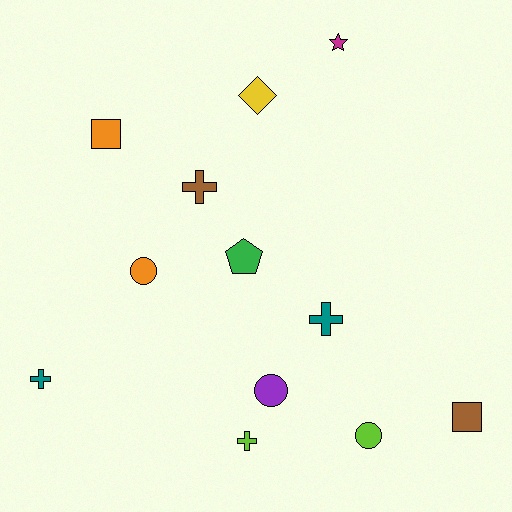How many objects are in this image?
There are 12 objects.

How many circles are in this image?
There are 3 circles.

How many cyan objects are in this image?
There are no cyan objects.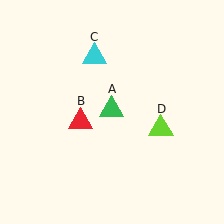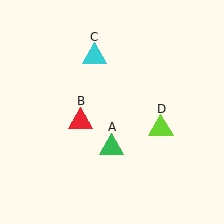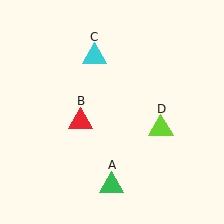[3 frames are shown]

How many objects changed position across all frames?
1 object changed position: green triangle (object A).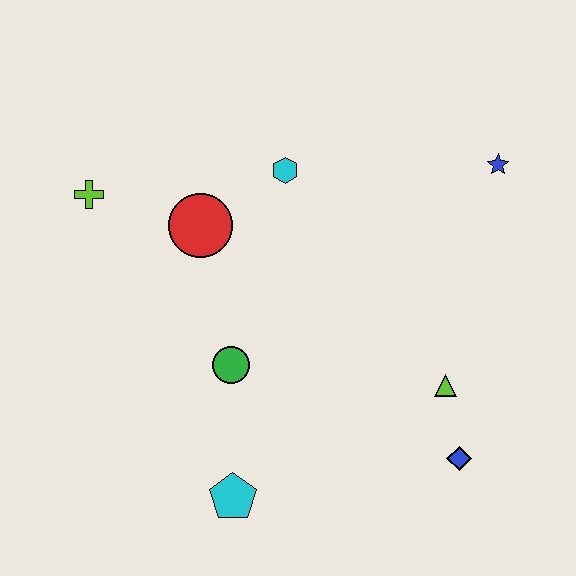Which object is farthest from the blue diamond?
The lime cross is farthest from the blue diamond.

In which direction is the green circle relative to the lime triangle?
The green circle is to the left of the lime triangle.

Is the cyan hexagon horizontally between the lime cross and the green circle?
No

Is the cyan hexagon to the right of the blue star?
No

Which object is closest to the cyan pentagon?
The green circle is closest to the cyan pentagon.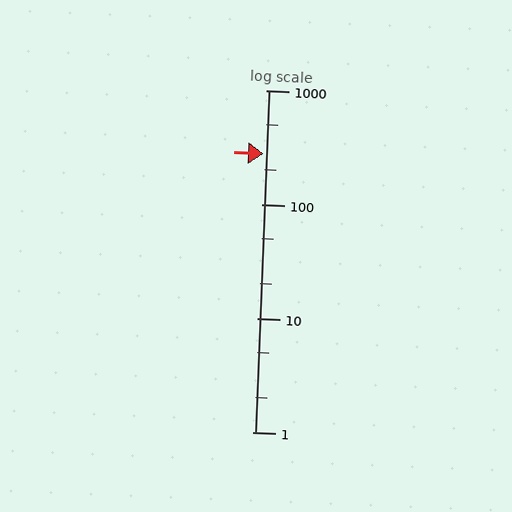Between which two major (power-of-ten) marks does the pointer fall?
The pointer is between 100 and 1000.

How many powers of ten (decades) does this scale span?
The scale spans 3 decades, from 1 to 1000.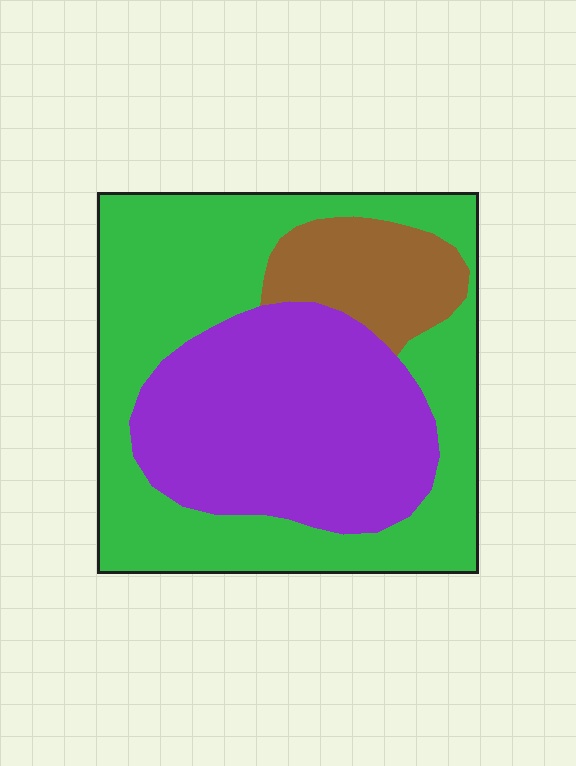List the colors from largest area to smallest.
From largest to smallest: green, purple, brown.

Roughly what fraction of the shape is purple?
Purple takes up about three eighths (3/8) of the shape.